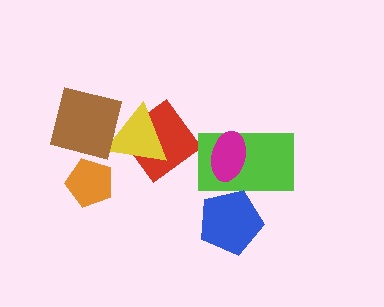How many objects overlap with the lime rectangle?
2 objects overlap with the lime rectangle.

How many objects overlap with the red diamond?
1 object overlaps with the red diamond.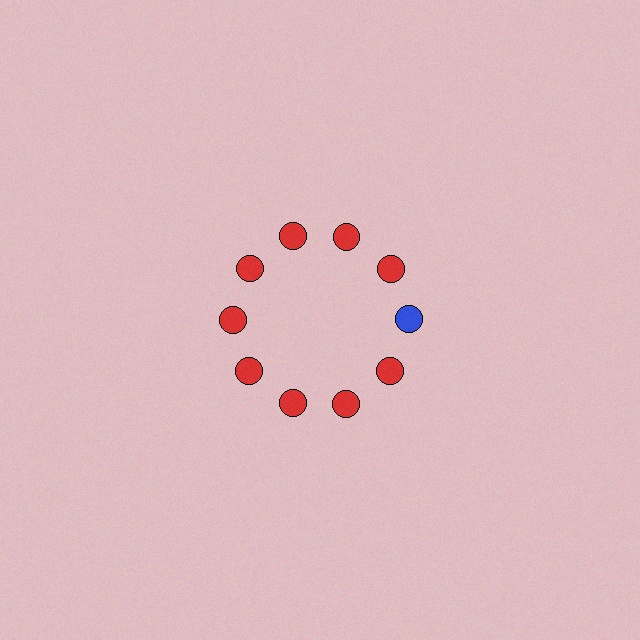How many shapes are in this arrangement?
There are 10 shapes arranged in a ring pattern.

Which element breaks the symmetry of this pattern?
The blue circle at roughly the 3 o'clock position breaks the symmetry. All other shapes are red circles.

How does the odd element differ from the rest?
It has a different color: blue instead of red.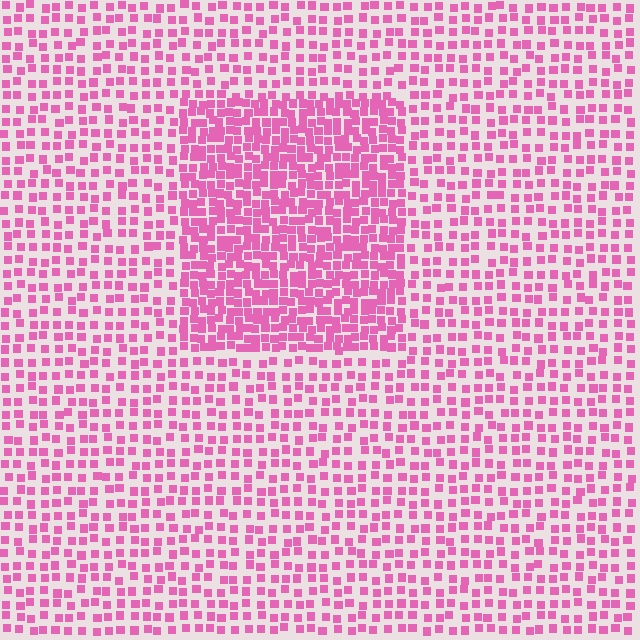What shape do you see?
I see a rectangle.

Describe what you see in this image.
The image contains small pink elements arranged at two different densities. A rectangle-shaped region is visible where the elements are more densely packed than the surrounding area.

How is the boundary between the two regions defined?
The boundary is defined by a change in element density (approximately 2.0x ratio). All elements are the same color, size, and shape.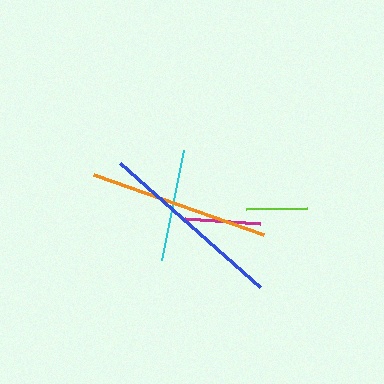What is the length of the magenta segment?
The magenta segment is approximately 75 pixels long.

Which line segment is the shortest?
The lime line is the shortest at approximately 62 pixels.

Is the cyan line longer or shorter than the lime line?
The cyan line is longer than the lime line.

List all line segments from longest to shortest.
From longest to shortest: blue, orange, cyan, magenta, lime.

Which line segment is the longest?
The blue line is the longest at approximately 187 pixels.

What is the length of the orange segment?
The orange segment is approximately 181 pixels long.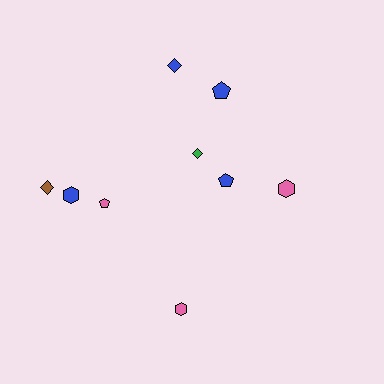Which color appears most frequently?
Blue, with 4 objects.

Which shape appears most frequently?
Diamond, with 3 objects.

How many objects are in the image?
There are 9 objects.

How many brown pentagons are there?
There are no brown pentagons.